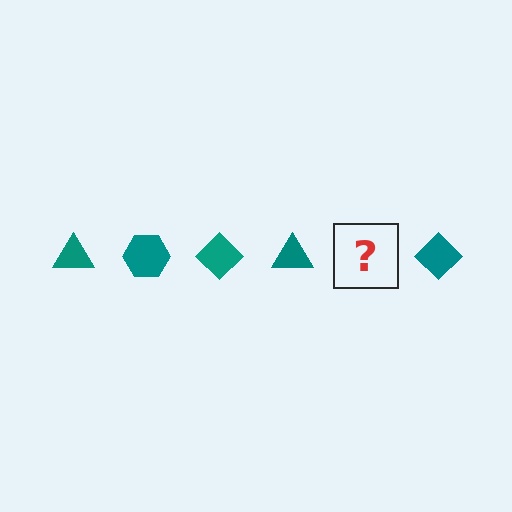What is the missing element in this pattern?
The missing element is a teal hexagon.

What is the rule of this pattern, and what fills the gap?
The rule is that the pattern cycles through triangle, hexagon, diamond shapes in teal. The gap should be filled with a teal hexagon.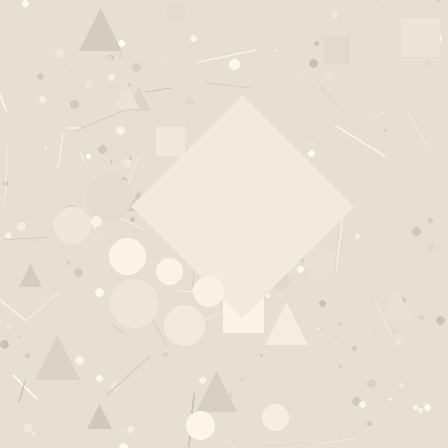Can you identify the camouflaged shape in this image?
The camouflaged shape is a diamond.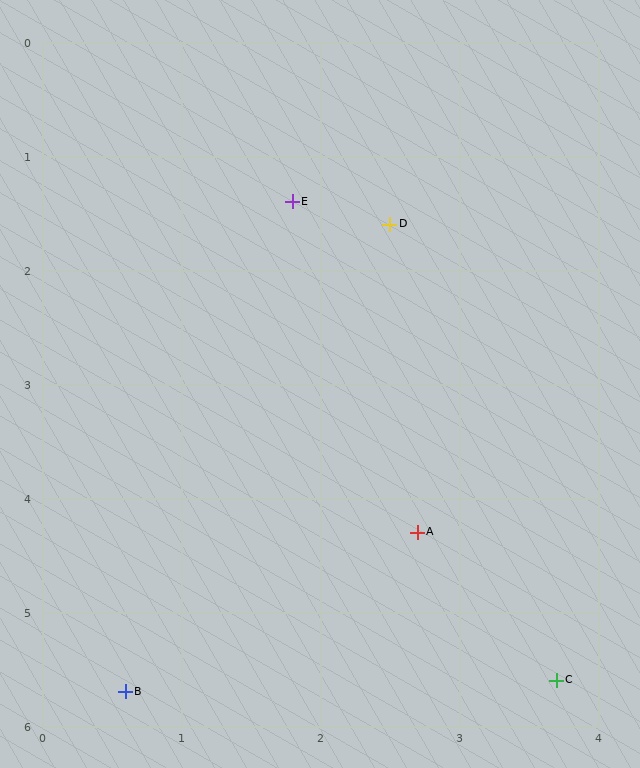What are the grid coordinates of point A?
Point A is at approximately (2.7, 4.3).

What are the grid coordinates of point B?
Point B is at approximately (0.6, 5.7).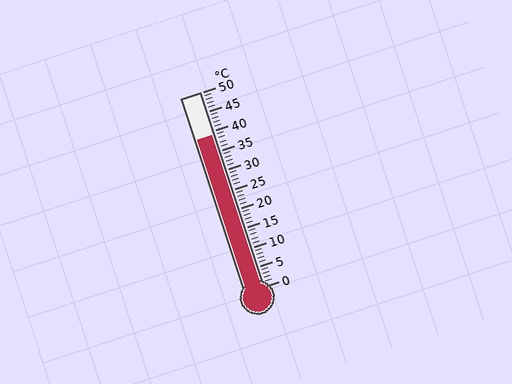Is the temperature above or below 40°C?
The temperature is below 40°C.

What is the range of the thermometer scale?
The thermometer scale ranges from 0°C to 50°C.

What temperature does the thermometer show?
The thermometer shows approximately 39°C.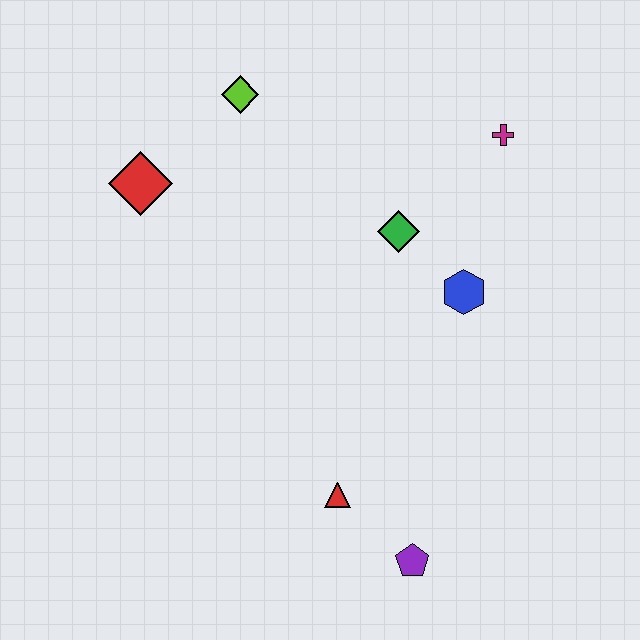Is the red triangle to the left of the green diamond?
Yes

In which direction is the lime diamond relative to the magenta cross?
The lime diamond is to the left of the magenta cross.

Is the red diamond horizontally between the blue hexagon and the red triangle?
No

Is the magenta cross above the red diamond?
Yes